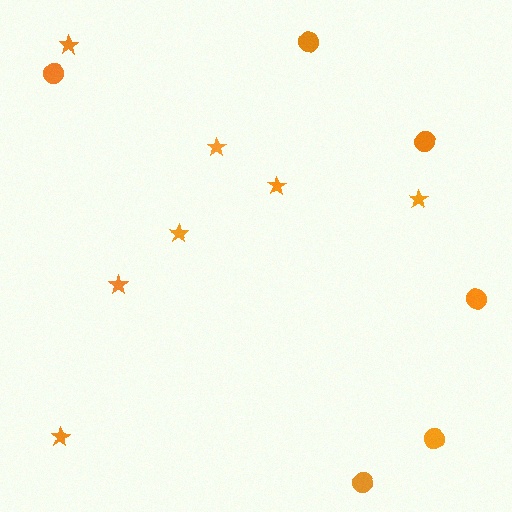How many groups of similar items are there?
There are 2 groups: one group of stars (7) and one group of circles (6).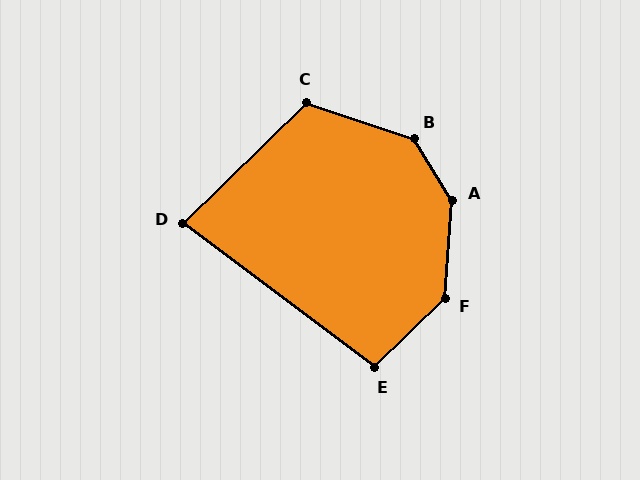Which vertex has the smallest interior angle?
D, at approximately 81 degrees.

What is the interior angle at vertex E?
Approximately 99 degrees (obtuse).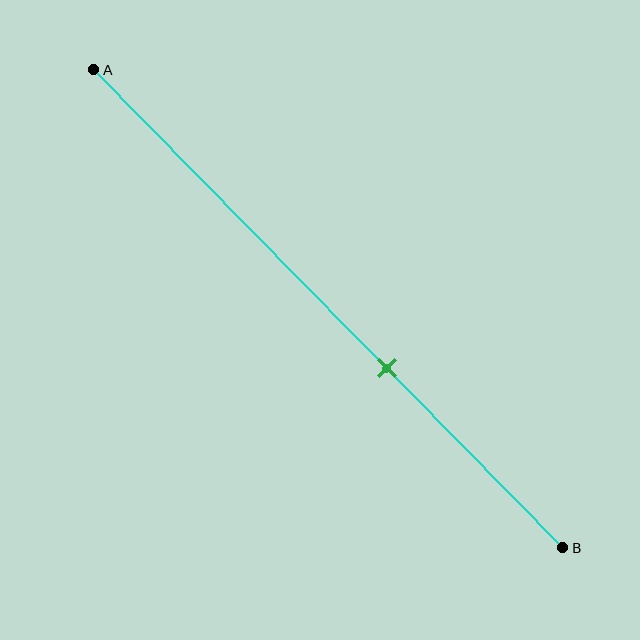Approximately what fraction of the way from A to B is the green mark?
The green mark is approximately 60% of the way from A to B.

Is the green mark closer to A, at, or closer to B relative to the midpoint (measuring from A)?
The green mark is closer to point B than the midpoint of segment AB.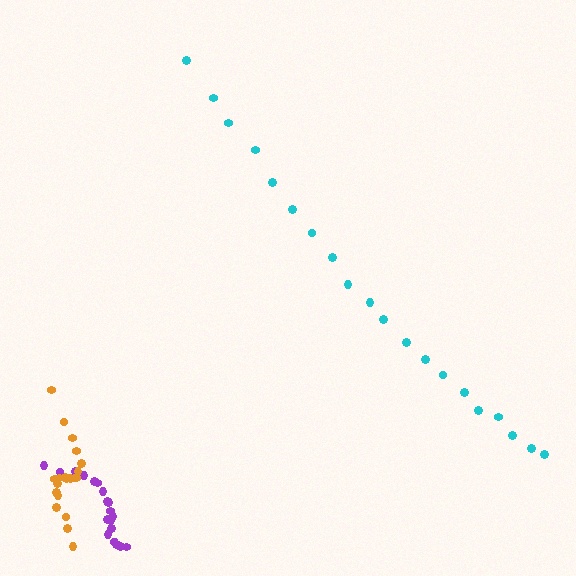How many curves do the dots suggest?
There are 3 distinct paths.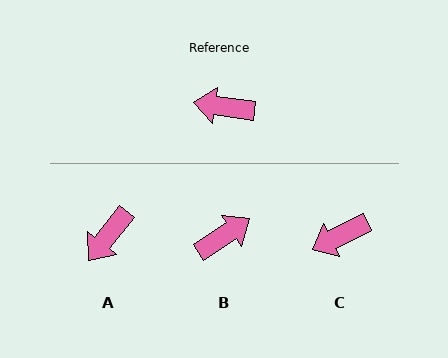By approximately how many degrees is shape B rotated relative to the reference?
Approximately 139 degrees clockwise.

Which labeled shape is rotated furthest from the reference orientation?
B, about 139 degrees away.